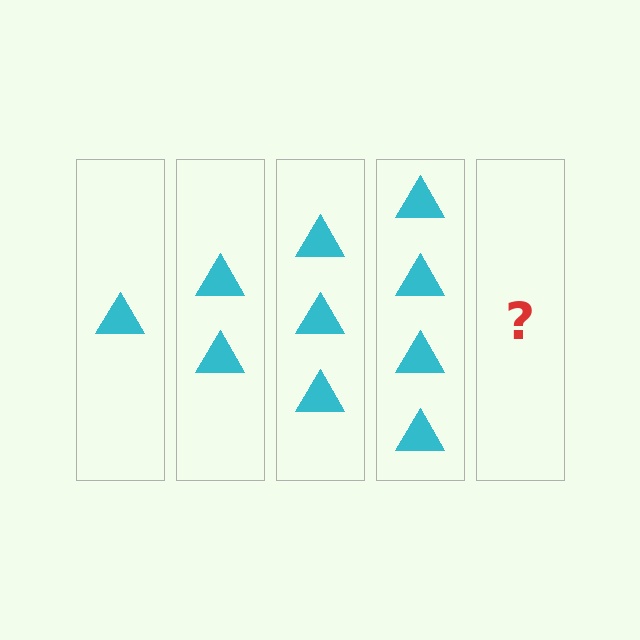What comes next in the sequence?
The next element should be 5 triangles.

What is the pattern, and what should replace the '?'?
The pattern is that each step adds one more triangle. The '?' should be 5 triangles.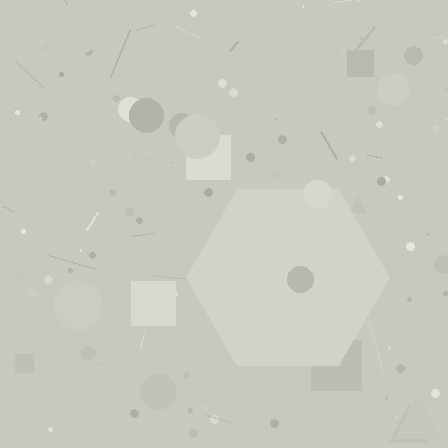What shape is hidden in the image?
A hexagon is hidden in the image.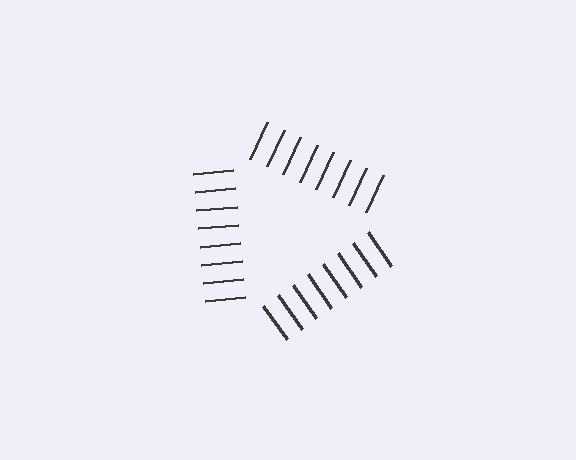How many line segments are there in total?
24 — 8 along each of the 3 edges.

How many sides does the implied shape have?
3 sides — the line-ends trace a triangle.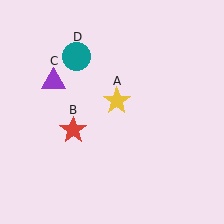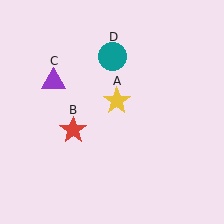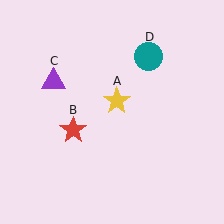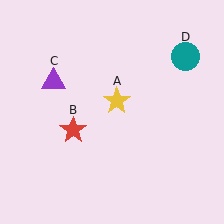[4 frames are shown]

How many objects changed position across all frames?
1 object changed position: teal circle (object D).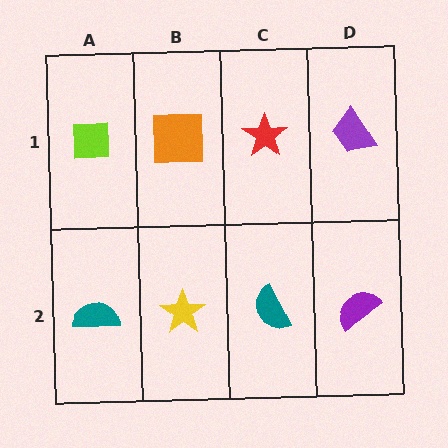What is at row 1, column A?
A lime square.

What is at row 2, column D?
A purple semicircle.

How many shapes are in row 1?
4 shapes.